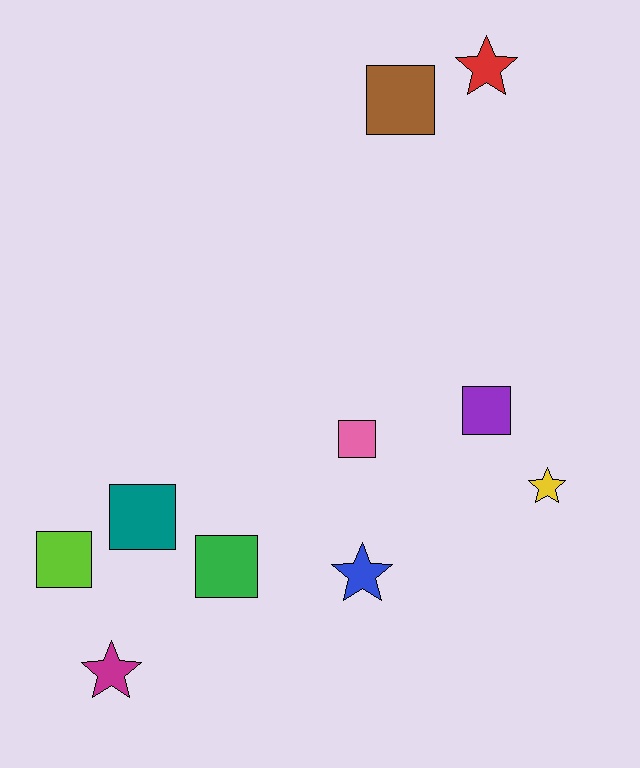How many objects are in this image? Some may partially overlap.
There are 10 objects.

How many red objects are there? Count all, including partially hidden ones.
There is 1 red object.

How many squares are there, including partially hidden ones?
There are 6 squares.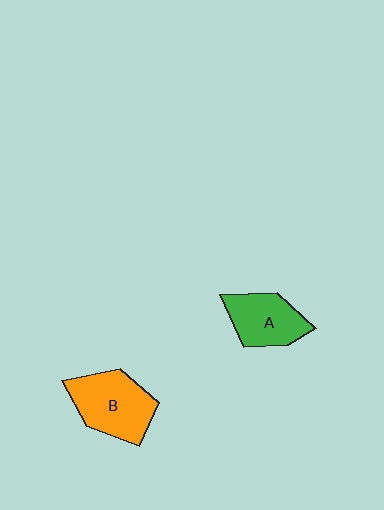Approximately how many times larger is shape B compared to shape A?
Approximately 1.3 times.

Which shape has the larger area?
Shape B (orange).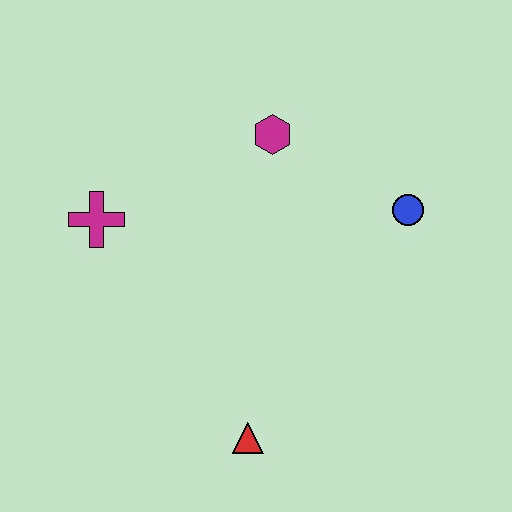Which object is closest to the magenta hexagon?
The blue circle is closest to the magenta hexagon.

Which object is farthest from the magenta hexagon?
The red triangle is farthest from the magenta hexagon.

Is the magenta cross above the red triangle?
Yes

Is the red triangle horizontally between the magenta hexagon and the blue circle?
No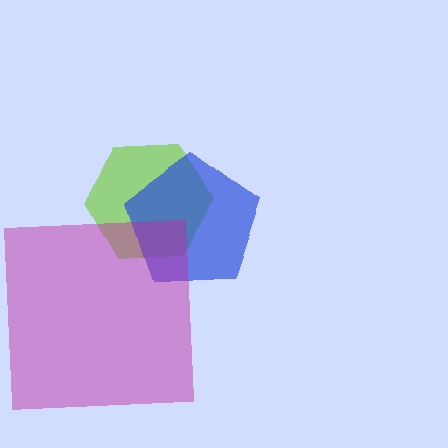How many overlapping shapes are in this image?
There are 3 overlapping shapes in the image.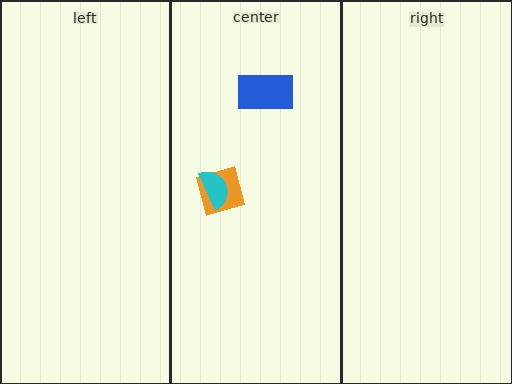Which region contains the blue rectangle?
The center region.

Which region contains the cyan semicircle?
The center region.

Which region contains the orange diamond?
The center region.